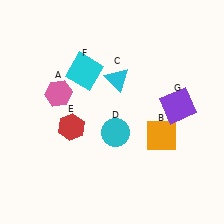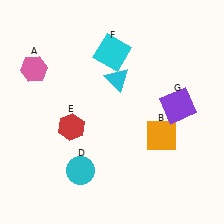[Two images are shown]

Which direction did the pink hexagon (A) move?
The pink hexagon (A) moved left.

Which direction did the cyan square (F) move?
The cyan square (F) moved right.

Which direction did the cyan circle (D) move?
The cyan circle (D) moved down.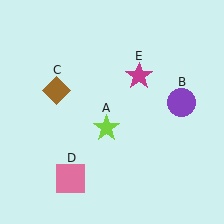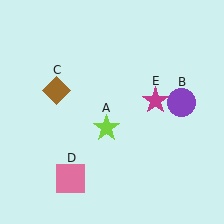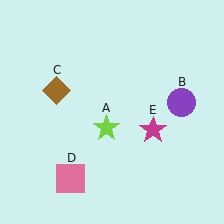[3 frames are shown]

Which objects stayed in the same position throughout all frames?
Lime star (object A) and purple circle (object B) and brown diamond (object C) and pink square (object D) remained stationary.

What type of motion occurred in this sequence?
The magenta star (object E) rotated clockwise around the center of the scene.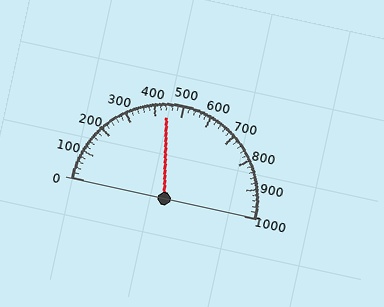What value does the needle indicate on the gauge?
The needle indicates approximately 440.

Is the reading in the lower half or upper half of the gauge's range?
The reading is in the lower half of the range (0 to 1000).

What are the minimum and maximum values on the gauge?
The gauge ranges from 0 to 1000.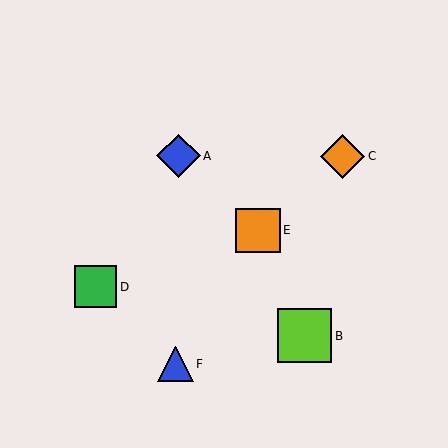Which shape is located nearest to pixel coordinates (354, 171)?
The orange diamond (labeled C) at (343, 156) is nearest to that location.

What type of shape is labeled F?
Shape F is a blue triangle.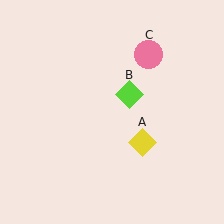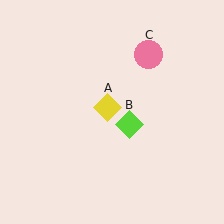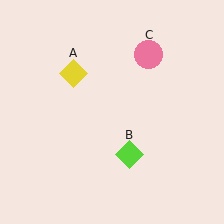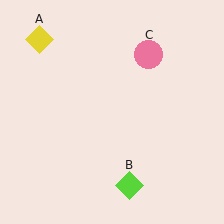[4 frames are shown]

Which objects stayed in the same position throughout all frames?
Pink circle (object C) remained stationary.